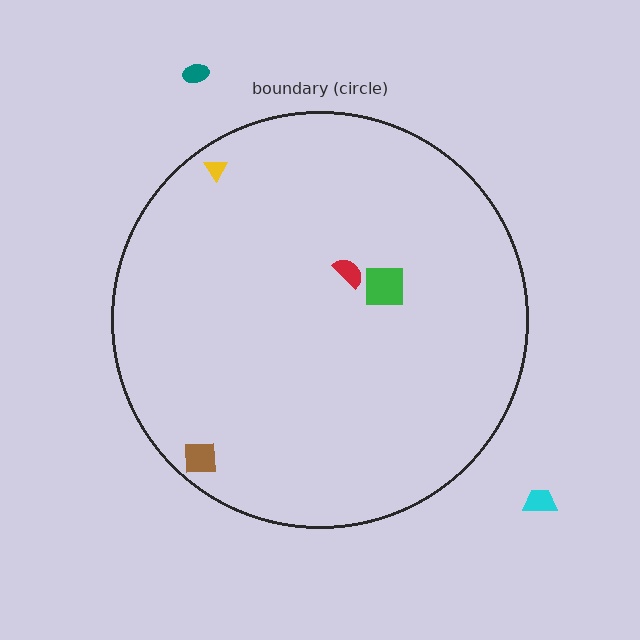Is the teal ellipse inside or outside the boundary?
Outside.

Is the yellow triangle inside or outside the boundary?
Inside.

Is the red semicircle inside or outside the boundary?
Inside.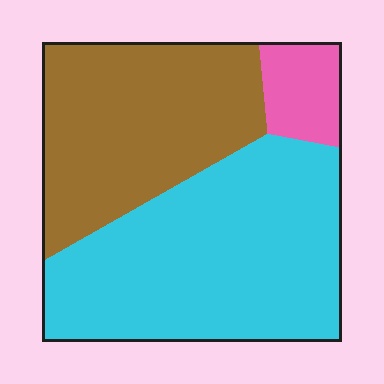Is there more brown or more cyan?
Cyan.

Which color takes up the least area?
Pink, at roughly 10%.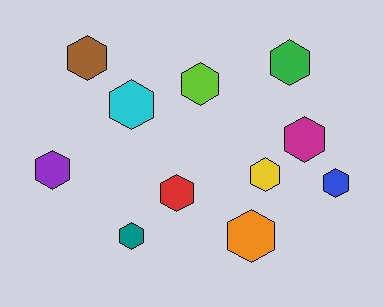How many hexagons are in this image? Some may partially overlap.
There are 11 hexagons.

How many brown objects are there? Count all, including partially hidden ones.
There is 1 brown object.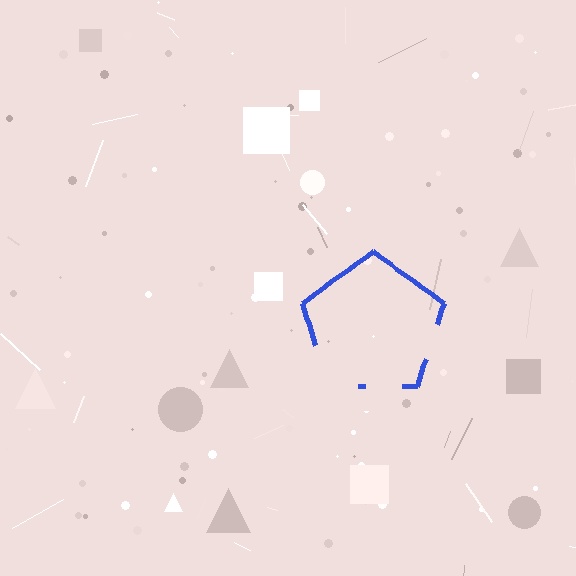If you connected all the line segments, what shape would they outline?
They would outline a pentagon.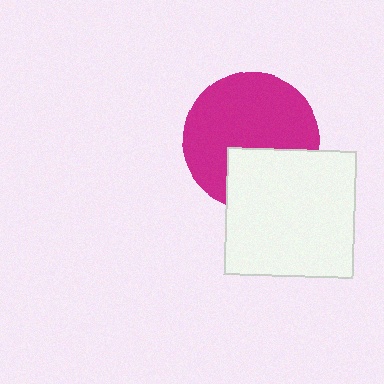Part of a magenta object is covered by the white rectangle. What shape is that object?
It is a circle.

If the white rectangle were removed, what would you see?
You would see the complete magenta circle.